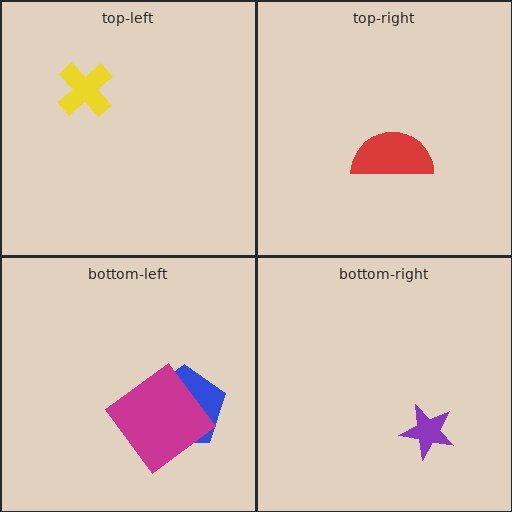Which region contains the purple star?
The bottom-right region.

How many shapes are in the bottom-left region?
2.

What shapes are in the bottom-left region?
The blue pentagon, the magenta diamond.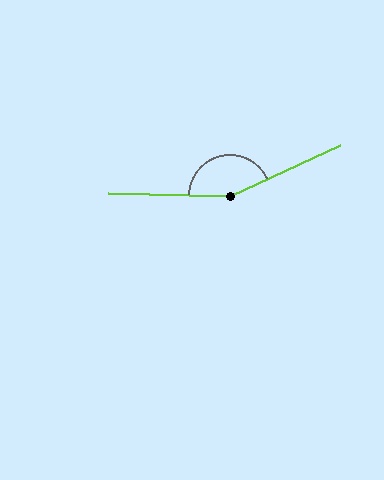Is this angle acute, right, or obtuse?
It is obtuse.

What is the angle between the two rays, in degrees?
Approximately 154 degrees.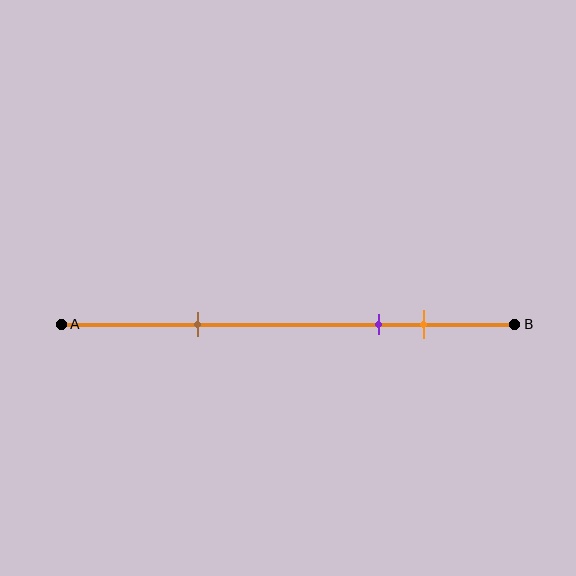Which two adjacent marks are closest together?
The purple and orange marks are the closest adjacent pair.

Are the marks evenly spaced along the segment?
No, the marks are not evenly spaced.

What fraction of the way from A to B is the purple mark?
The purple mark is approximately 70% (0.7) of the way from A to B.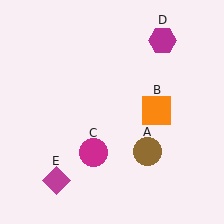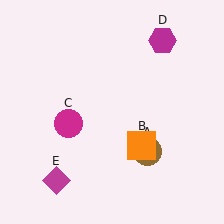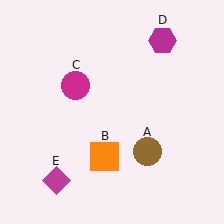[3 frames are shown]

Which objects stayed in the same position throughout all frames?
Brown circle (object A) and magenta hexagon (object D) and magenta diamond (object E) remained stationary.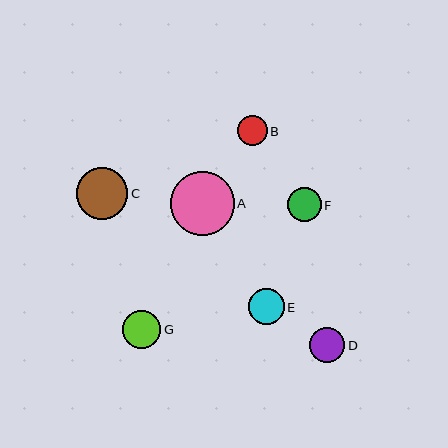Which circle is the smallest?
Circle B is the smallest with a size of approximately 30 pixels.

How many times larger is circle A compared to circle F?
Circle A is approximately 1.9 times the size of circle F.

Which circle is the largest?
Circle A is the largest with a size of approximately 64 pixels.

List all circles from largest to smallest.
From largest to smallest: A, C, G, E, D, F, B.